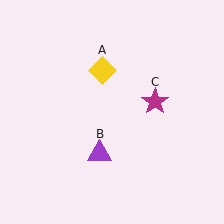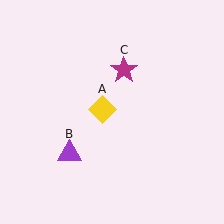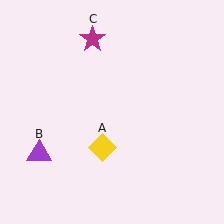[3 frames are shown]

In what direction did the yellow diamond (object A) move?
The yellow diamond (object A) moved down.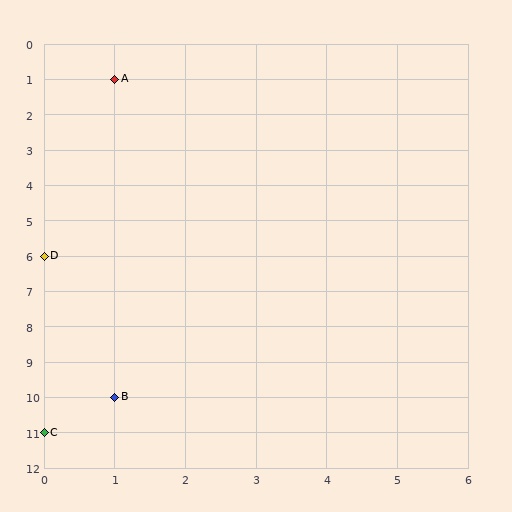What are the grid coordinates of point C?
Point C is at grid coordinates (0, 11).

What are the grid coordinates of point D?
Point D is at grid coordinates (0, 6).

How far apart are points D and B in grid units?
Points D and B are 1 column and 4 rows apart (about 4.1 grid units diagonally).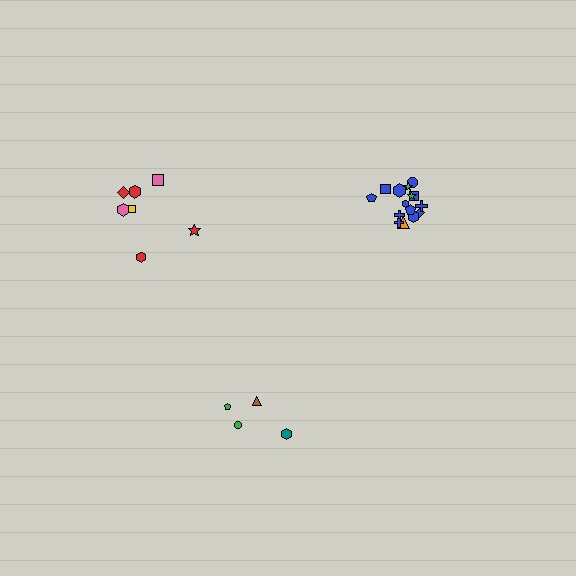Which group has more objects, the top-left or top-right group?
The top-right group.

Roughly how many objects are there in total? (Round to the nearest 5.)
Roughly 25 objects in total.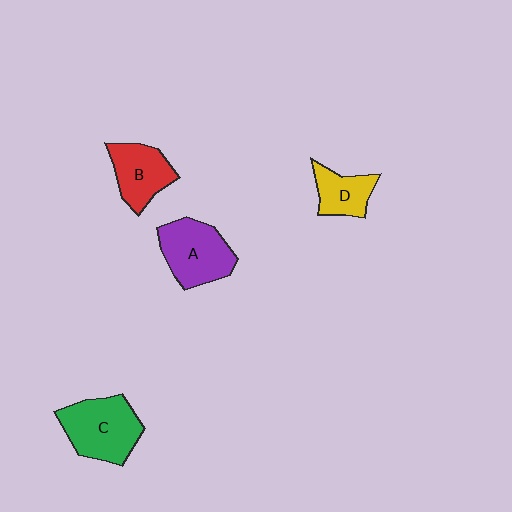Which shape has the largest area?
Shape C (green).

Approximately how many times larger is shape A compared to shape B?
Approximately 1.2 times.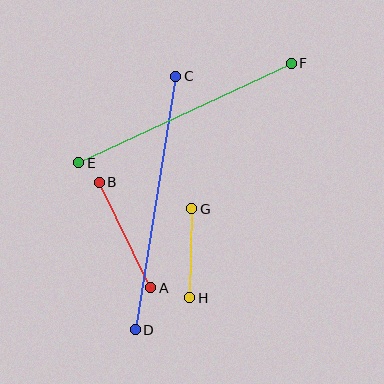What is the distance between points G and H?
The distance is approximately 89 pixels.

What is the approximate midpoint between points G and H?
The midpoint is at approximately (191, 253) pixels.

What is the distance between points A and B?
The distance is approximately 117 pixels.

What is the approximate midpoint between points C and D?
The midpoint is at approximately (155, 203) pixels.